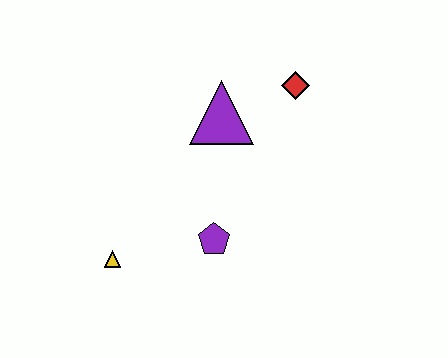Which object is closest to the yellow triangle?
The purple pentagon is closest to the yellow triangle.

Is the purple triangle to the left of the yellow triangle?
No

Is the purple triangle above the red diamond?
No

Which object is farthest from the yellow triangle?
The red diamond is farthest from the yellow triangle.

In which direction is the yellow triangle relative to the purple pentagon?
The yellow triangle is to the left of the purple pentagon.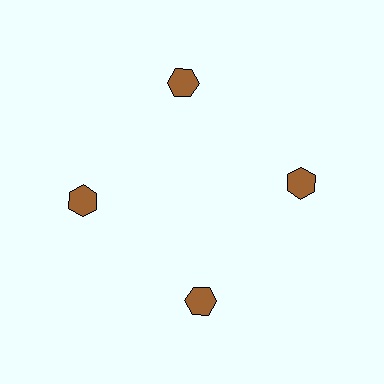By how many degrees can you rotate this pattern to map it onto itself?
The pattern maps onto itself every 90 degrees of rotation.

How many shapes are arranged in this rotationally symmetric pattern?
There are 4 shapes, arranged in 4 groups of 1.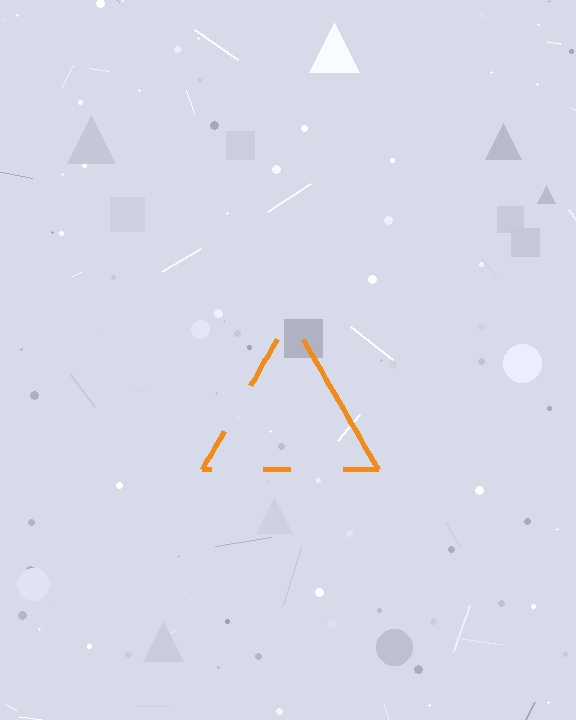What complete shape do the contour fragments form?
The contour fragments form a triangle.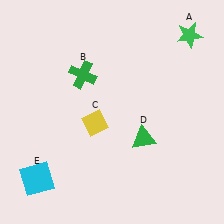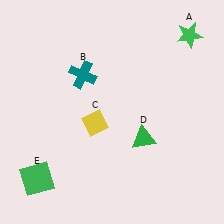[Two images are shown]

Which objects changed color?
B changed from green to teal. E changed from cyan to green.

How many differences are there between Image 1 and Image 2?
There are 2 differences between the two images.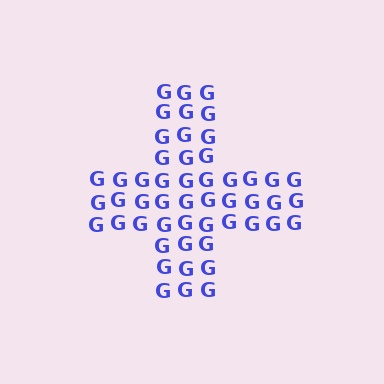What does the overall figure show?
The overall figure shows a cross.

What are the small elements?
The small elements are letter G's.